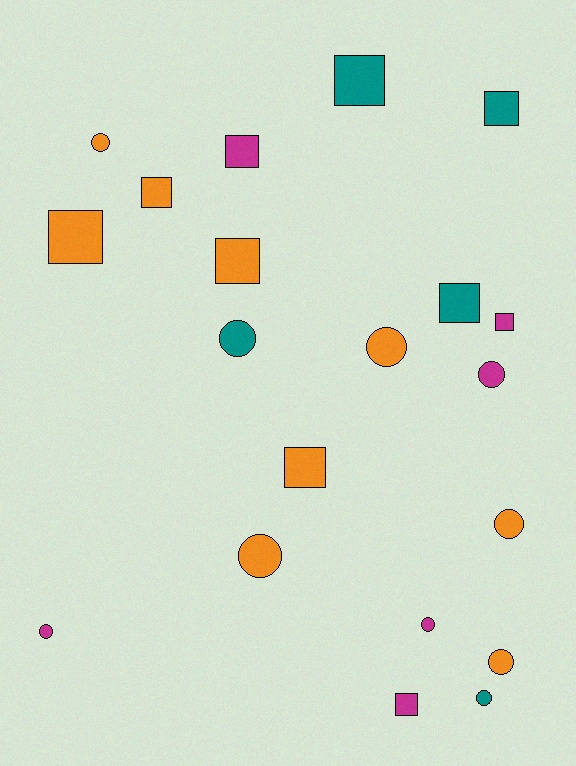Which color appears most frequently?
Orange, with 9 objects.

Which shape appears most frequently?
Circle, with 10 objects.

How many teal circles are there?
There are 2 teal circles.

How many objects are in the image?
There are 20 objects.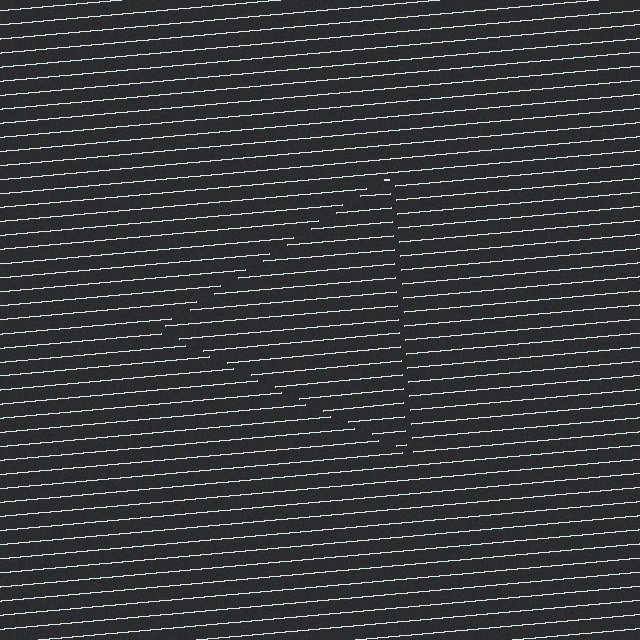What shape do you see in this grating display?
An illusory triangle. The interior of the shape contains the same grating, shifted by half a period — the contour is defined by the phase discontinuity where line-ends from the inner and outer gratings abut.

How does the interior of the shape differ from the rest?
The interior of the shape contains the same grating, shifted by half a period — the contour is defined by the phase discontinuity where line-ends from the inner and outer gratings abut.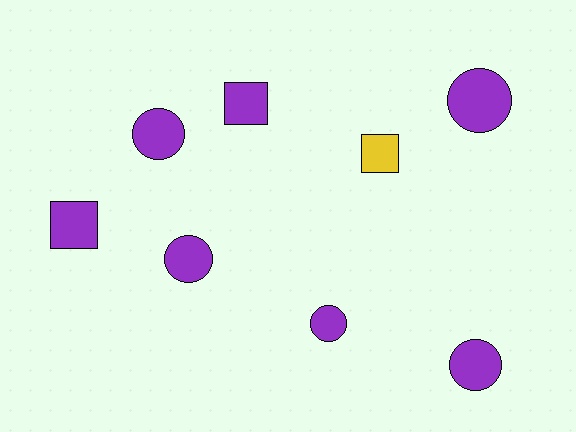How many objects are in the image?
There are 8 objects.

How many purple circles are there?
There are 5 purple circles.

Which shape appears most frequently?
Circle, with 5 objects.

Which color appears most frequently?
Purple, with 7 objects.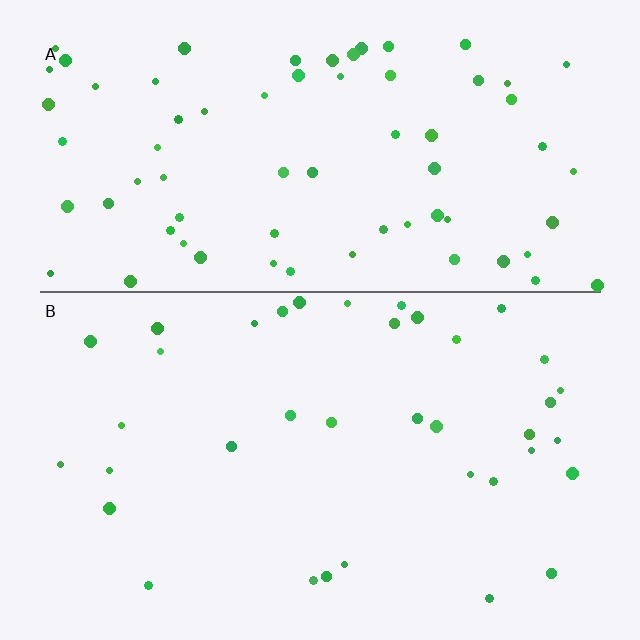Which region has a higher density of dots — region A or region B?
A (the top).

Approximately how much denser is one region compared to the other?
Approximately 1.9× — region A over region B.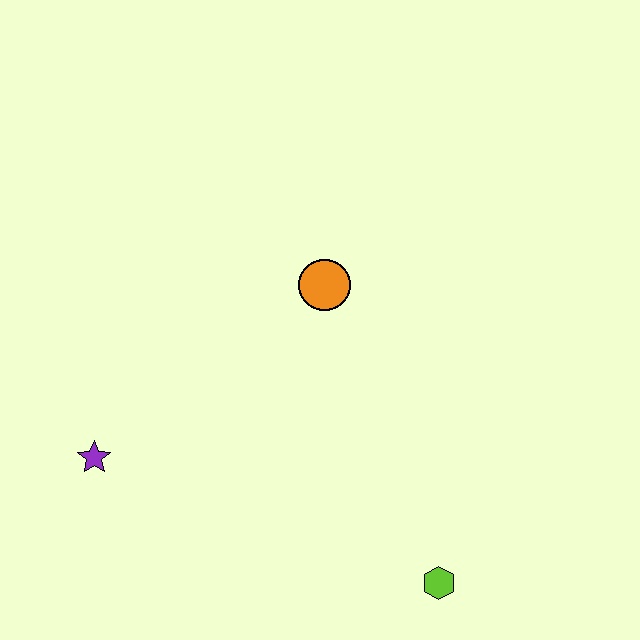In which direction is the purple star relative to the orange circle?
The purple star is to the left of the orange circle.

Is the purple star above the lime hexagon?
Yes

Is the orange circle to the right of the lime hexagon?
No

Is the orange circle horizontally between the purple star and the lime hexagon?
Yes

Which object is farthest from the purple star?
The lime hexagon is farthest from the purple star.